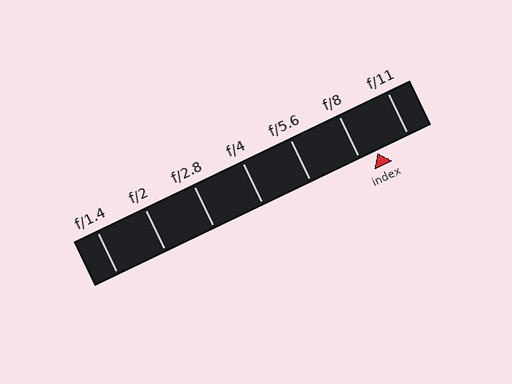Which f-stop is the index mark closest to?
The index mark is closest to f/8.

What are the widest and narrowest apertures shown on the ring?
The widest aperture shown is f/1.4 and the narrowest is f/11.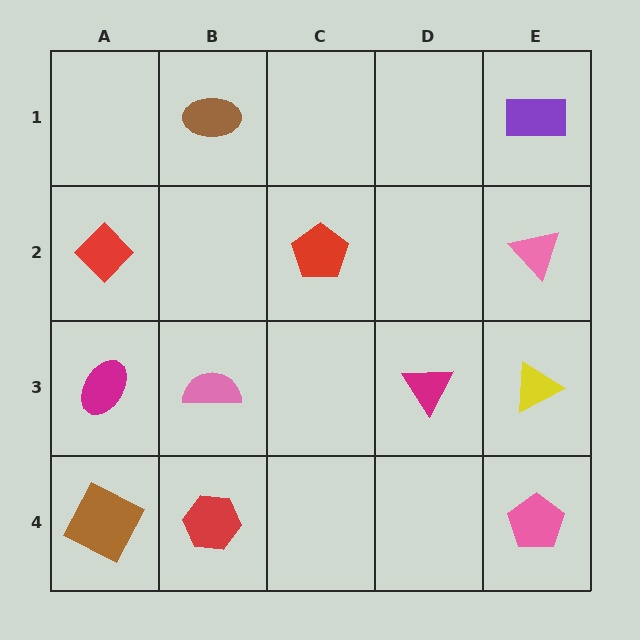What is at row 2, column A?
A red diamond.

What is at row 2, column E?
A pink triangle.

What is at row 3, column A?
A magenta ellipse.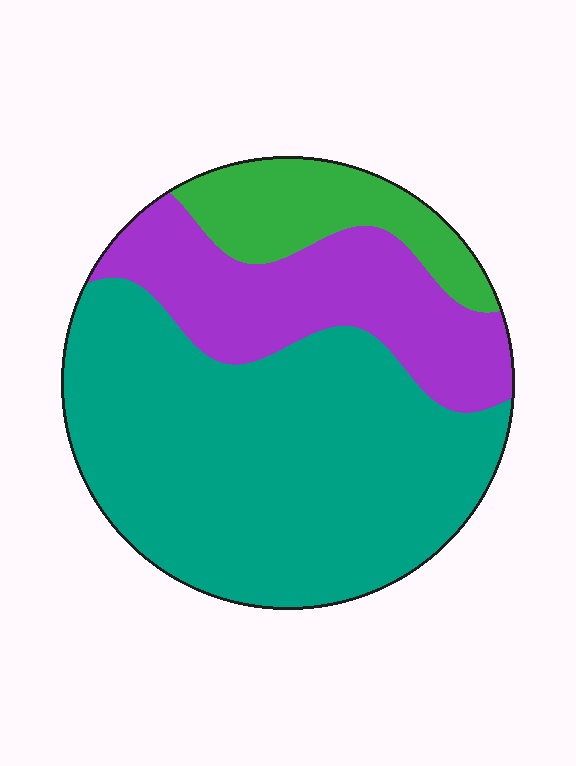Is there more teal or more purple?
Teal.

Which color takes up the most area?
Teal, at roughly 60%.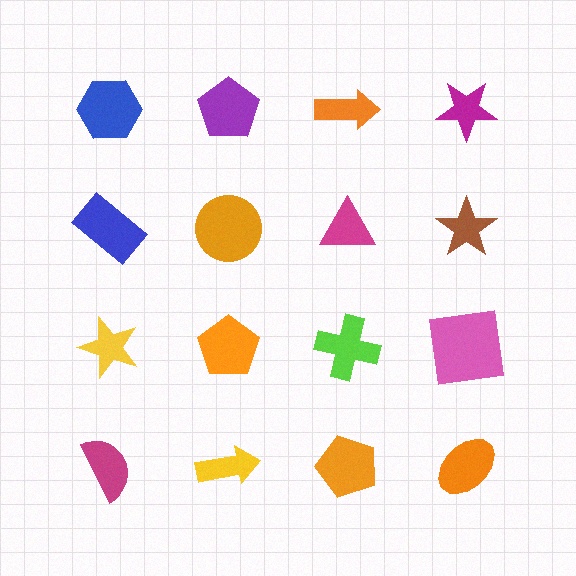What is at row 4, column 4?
An orange ellipse.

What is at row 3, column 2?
An orange pentagon.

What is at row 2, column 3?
A magenta triangle.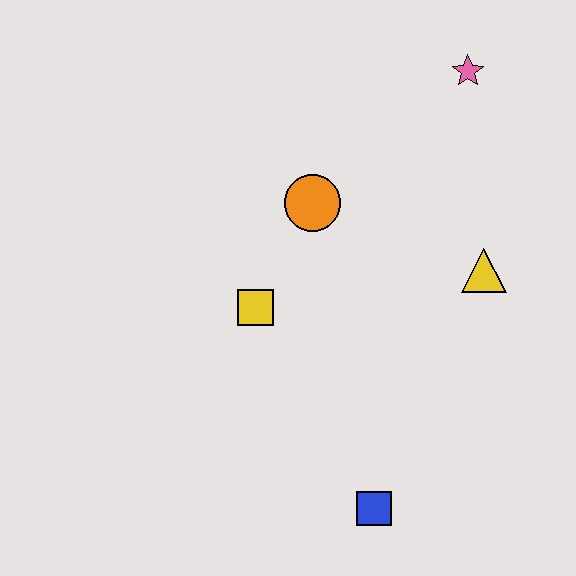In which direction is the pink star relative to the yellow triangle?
The pink star is above the yellow triangle.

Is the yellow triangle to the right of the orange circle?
Yes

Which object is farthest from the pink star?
The blue square is farthest from the pink star.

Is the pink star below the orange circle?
No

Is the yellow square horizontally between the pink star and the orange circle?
No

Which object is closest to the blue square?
The yellow square is closest to the blue square.